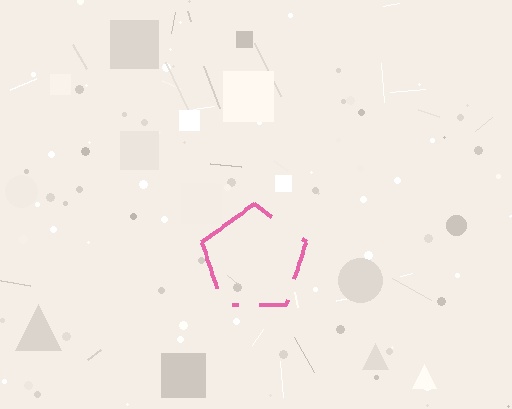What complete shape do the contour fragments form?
The contour fragments form a pentagon.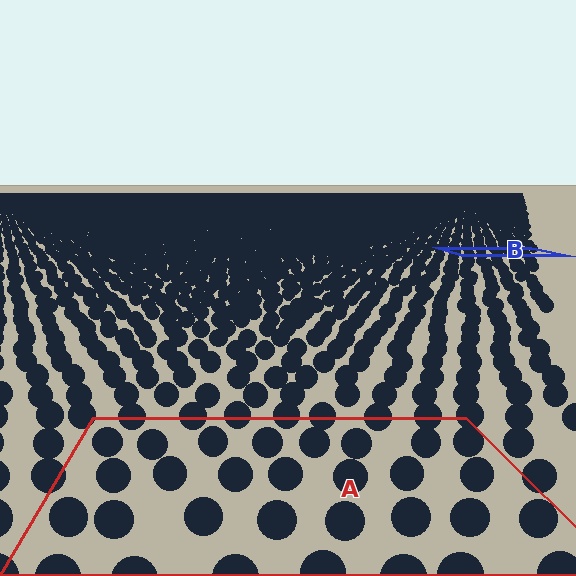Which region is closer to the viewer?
Region A is closer. The texture elements there are larger and more spread out.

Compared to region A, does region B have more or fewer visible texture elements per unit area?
Region B has more texture elements per unit area — they are packed more densely because it is farther away.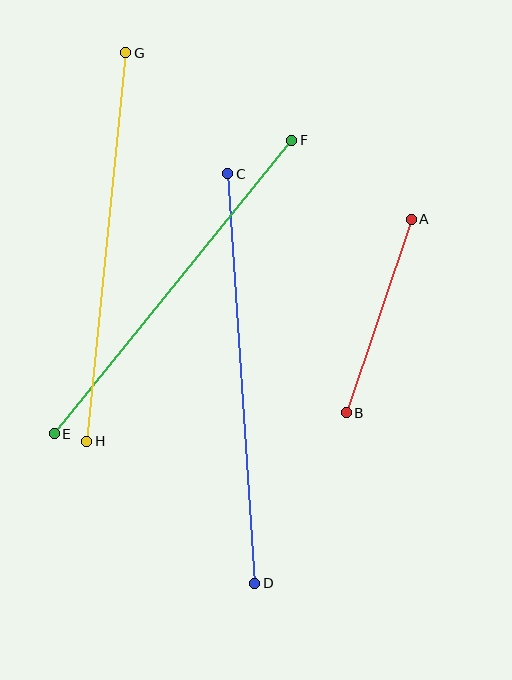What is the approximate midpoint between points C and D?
The midpoint is at approximately (241, 378) pixels.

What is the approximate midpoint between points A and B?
The midpoint is at approximately (379, 316) pixels.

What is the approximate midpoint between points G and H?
The midpoint is at approximately (106, 247) pixels.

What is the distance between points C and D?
The distance is approximately 410 pixels.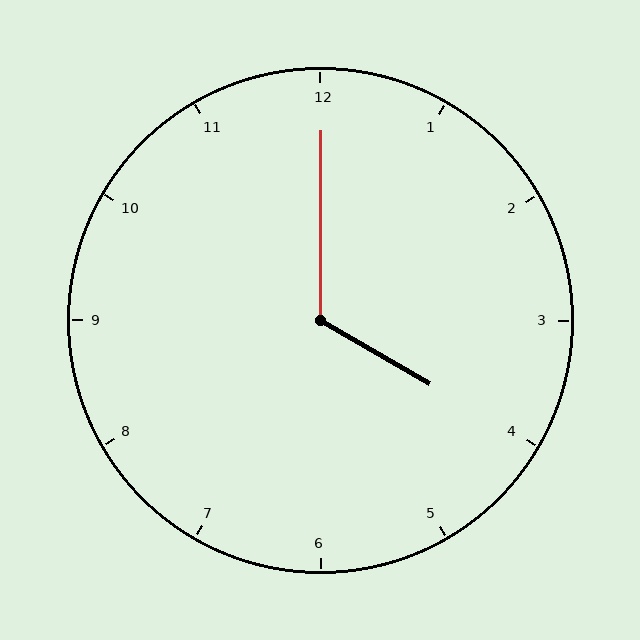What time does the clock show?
4:00.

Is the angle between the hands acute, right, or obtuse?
It is obtuse.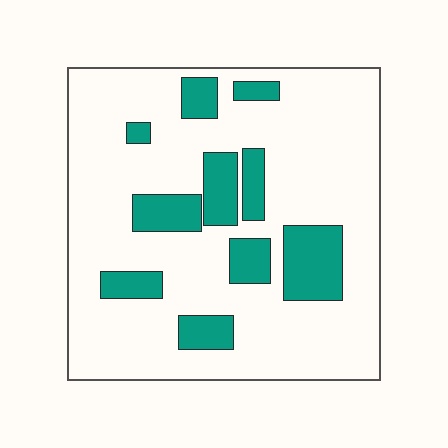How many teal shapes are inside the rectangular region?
10.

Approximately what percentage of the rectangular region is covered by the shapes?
Approximately 20%.